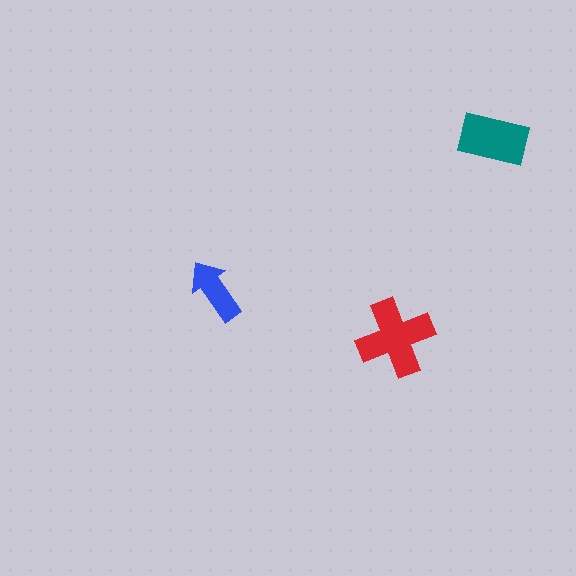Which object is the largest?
The red cross.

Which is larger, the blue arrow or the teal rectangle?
The teal rectangle.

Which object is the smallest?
The blue arrow.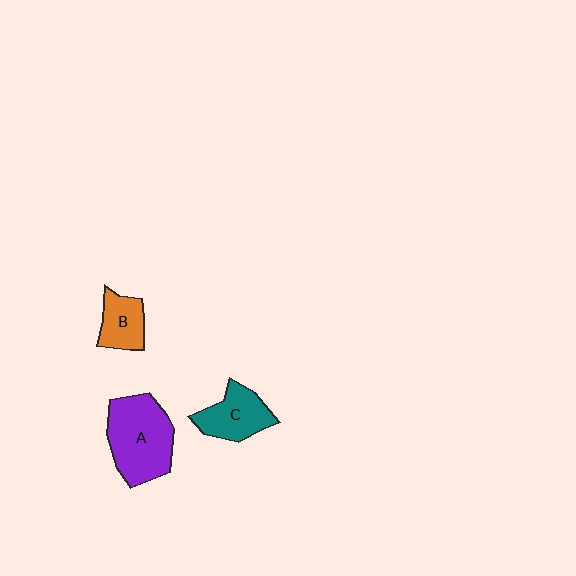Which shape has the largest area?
Shape A (purple).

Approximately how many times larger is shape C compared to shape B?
Approximately 1.3 times.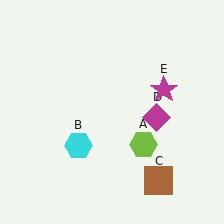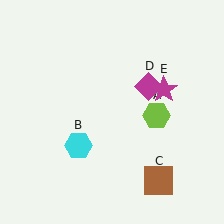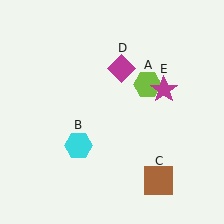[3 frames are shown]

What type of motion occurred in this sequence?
The lime hexagon (object A), magenta diamond (object D) rotated counterclockwise around the center of the scene.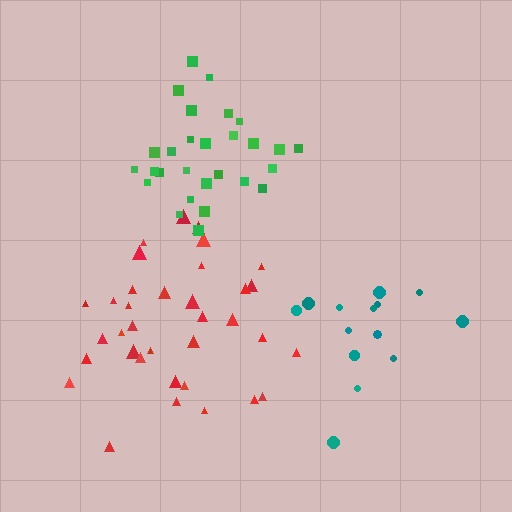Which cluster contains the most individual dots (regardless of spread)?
Red (35).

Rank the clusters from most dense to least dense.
green, red, teal.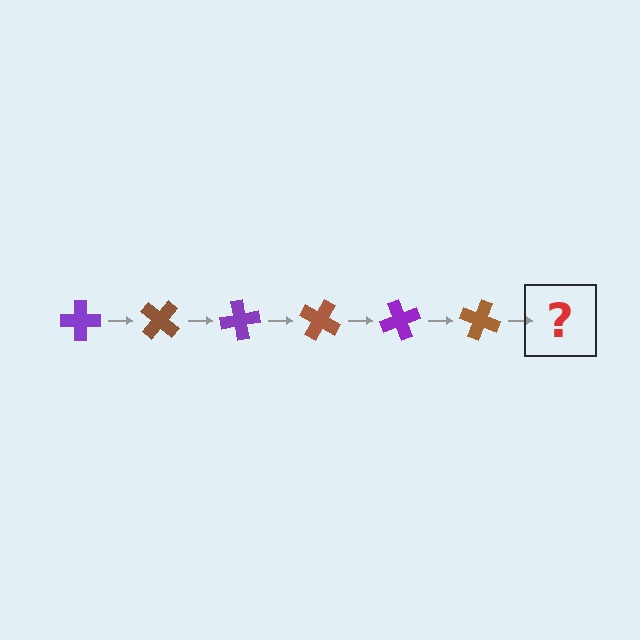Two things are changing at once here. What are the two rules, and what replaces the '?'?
The two rules are that it rotates 40 degrees each step and the color cycles through purple and brown. The '?' should be a purple cross, rotated 240 degrees from the start.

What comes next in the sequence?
The next element should be a purple cross, rotated 240 degrees from the start.